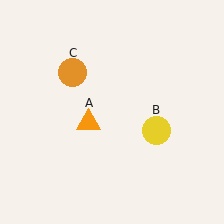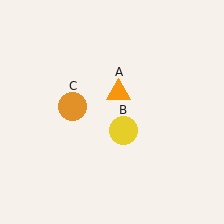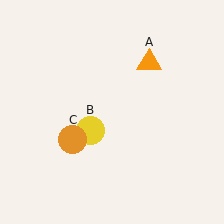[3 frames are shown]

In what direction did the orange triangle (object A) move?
The orange triangle (object A) moved up and to the right.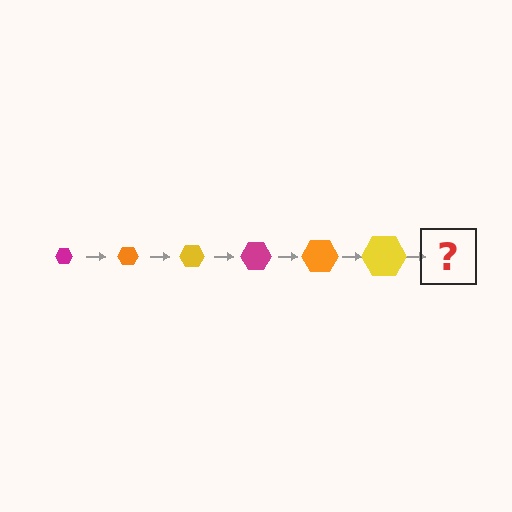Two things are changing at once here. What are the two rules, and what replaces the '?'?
The two rules are that the hexagon grows larger each step and the color cycles through magenta, orange, and yellow. The '?' should be a magenta hexagon, larger than the previous one.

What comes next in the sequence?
The next element should be a magenta hexagon, larger than the previous one.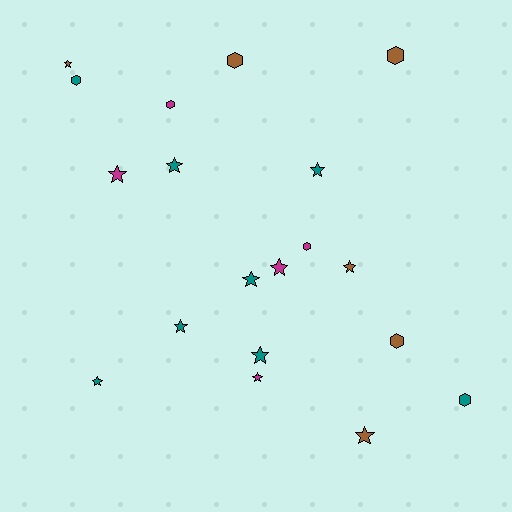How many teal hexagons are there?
There are 2 teal hexagons.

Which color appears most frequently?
Teal, with 8 objects.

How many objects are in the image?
There are 19 objects.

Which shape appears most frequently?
Star, with 12 objects.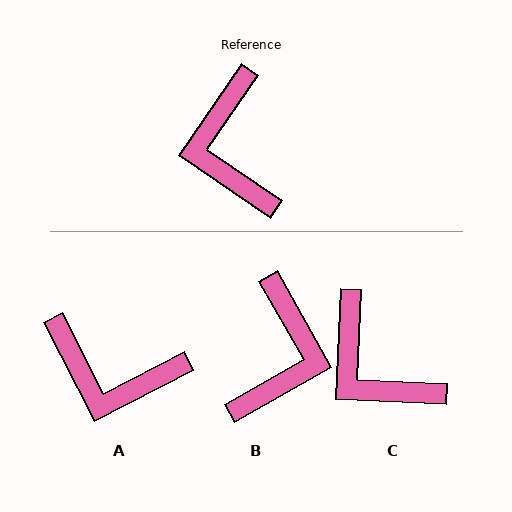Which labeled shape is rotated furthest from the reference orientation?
B, about 154 degrees away.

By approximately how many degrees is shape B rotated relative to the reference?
Approximately 154 degrees counter-clockwise.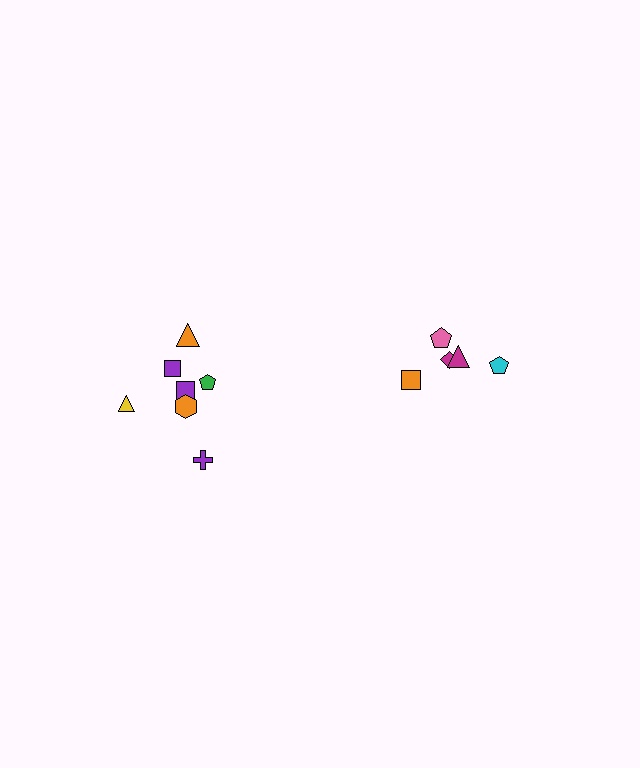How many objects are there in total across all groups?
There are 12 objects.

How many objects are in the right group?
There are 5 objects.